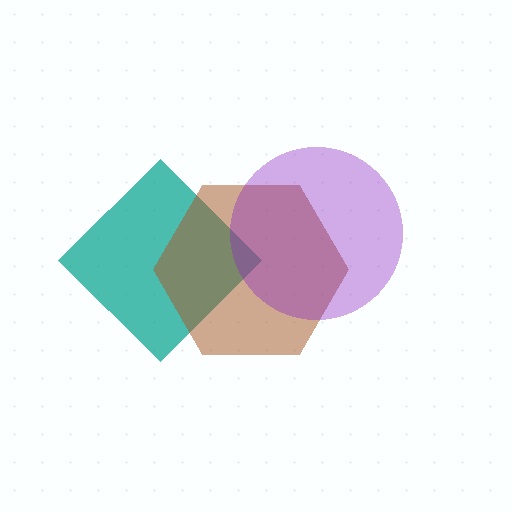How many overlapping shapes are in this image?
There are 3 overlapping shapes in the image.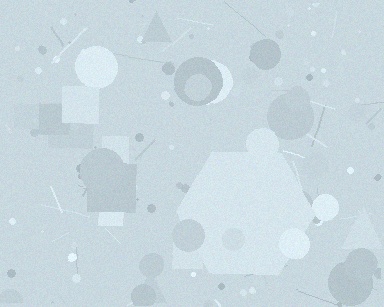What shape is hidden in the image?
A hexagon is hidden in the image.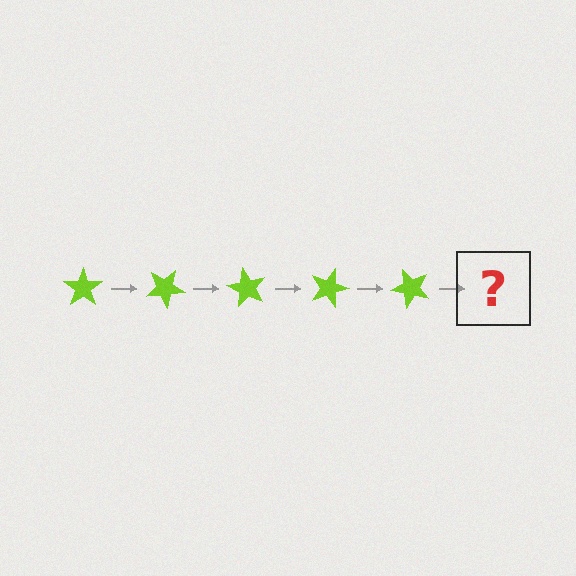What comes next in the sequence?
The next element should be a lime star rotated 150 degrees.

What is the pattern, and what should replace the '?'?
The pattern is that the star rotates 30 degrees each step. The '?' should be a lime star rotated 150 degrees.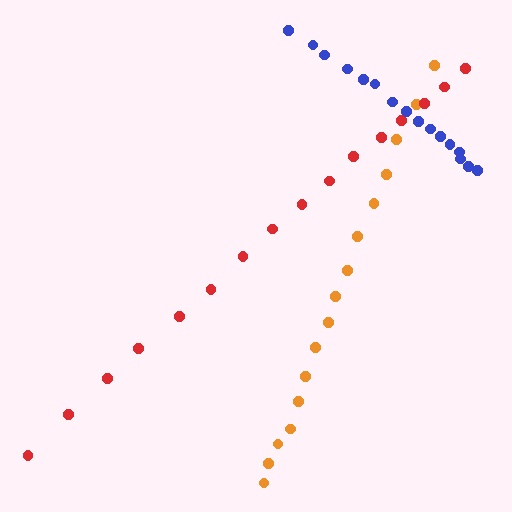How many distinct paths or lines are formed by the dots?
There are 3 distinct paths.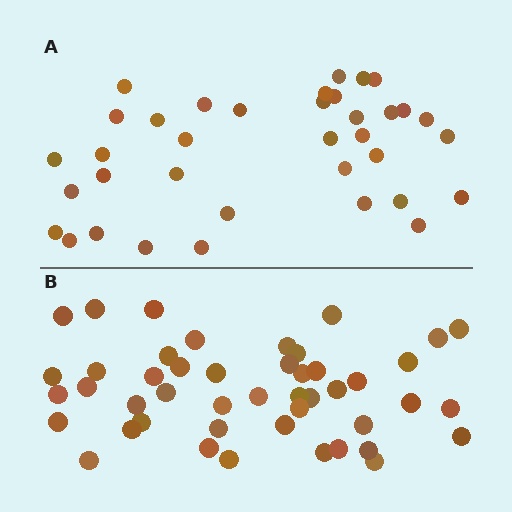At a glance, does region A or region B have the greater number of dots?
Region B (the bottom region) has more dots.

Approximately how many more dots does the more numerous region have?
Region B has roughly 10 or so more dots than region A.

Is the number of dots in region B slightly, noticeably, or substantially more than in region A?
Region B has noticeably more, but not dramatically so. The ratio is roughly 1.3 to 1.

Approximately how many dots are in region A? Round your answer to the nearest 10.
About 40 dots. (The exact count is 36, which rounds to 40.)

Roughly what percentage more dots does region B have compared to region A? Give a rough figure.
About 30% more.